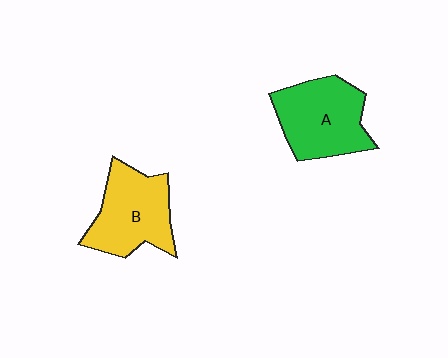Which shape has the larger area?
Shape A (green).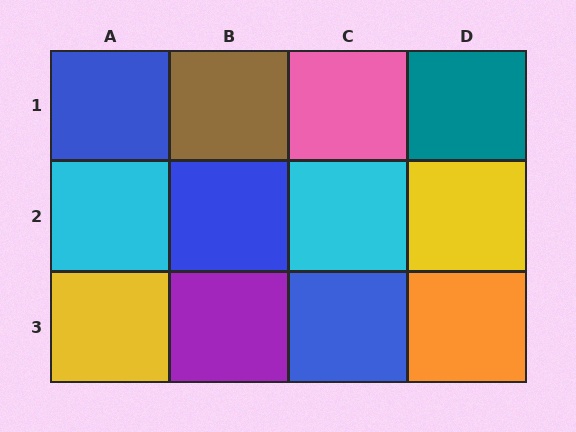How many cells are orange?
1 cell is orange.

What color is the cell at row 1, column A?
Blue.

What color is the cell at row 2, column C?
Cyan.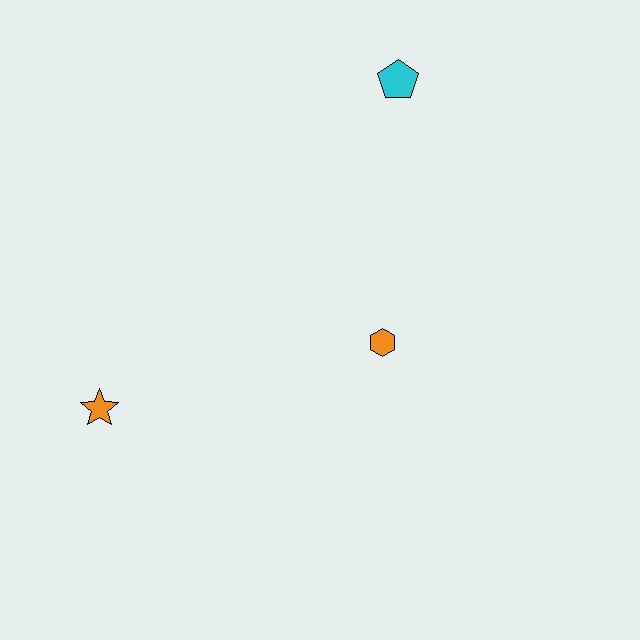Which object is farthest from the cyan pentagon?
The orange star is farthest from the cyan pentagon.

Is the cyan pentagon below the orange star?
No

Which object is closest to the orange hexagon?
The cyan pentagon is closest to the orange hexagon.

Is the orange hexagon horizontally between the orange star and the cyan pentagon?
Yes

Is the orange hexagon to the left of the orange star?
No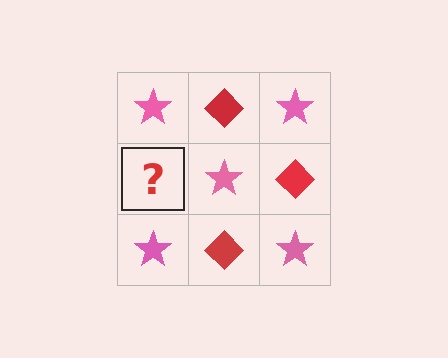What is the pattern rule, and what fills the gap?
The rule is that it alternates pink star and red diamond in a checkerboard pattern. The gap should be filled with a red diamond.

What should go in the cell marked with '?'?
The missing cell should contain a red diamond.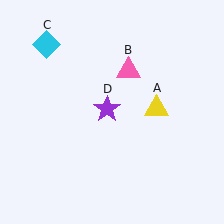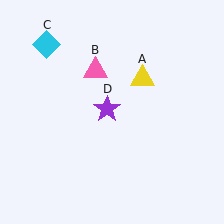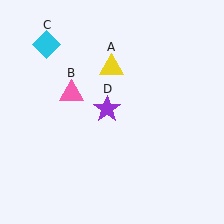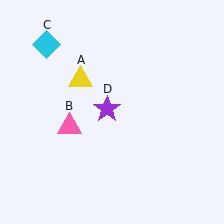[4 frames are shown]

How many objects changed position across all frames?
2 objects changed position: yellow triangle (object A), pink triangle (object B).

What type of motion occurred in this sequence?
The yellow triangle (object A), pink triangle (object B) rotated counterclockwise around the center of the scene.